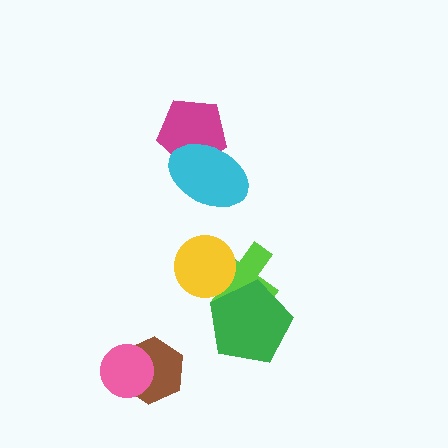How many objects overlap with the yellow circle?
1 object overlaps with the yellow circle.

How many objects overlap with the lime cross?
2 objects overlap with the lime cross.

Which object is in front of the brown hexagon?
The pink circle is in front of the brown hexagon.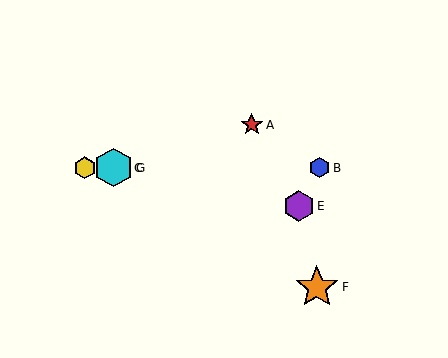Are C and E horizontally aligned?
No, C is at y≈168 and E is at y≈206.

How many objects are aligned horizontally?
4 objects (B, C, D, G) are aligned horizontally.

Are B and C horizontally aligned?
Yes, both are at y≈168.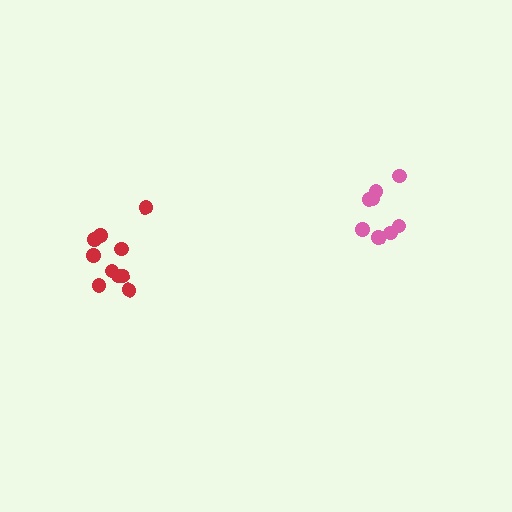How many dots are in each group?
Group 1: 8 dots, Group 2: 10 dots (18 total).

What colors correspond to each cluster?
The clusters are colored: pink, red.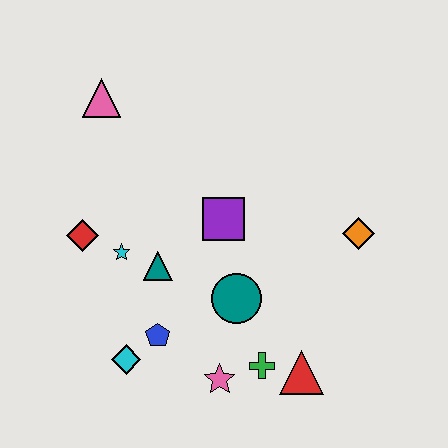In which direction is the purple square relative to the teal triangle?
The purple square is to the right of the teal triangle.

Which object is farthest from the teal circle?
The pink triangle is farthest from the teal circle.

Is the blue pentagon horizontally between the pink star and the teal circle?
No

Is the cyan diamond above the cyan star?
No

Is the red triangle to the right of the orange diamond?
No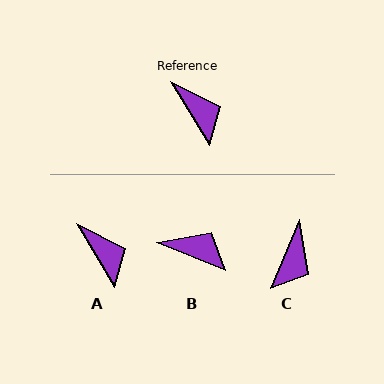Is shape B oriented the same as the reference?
No, it is off by about 36 degrees.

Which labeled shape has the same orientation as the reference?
A.